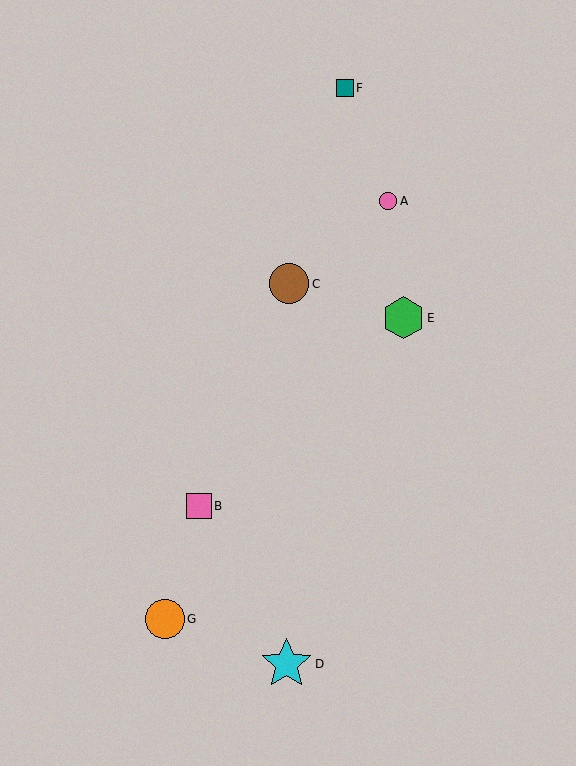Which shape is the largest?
The cyan star (labeled D) is the largest.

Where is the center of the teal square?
The center of the teal square is at (345, 88).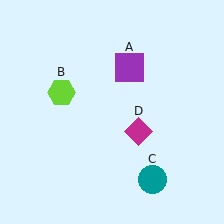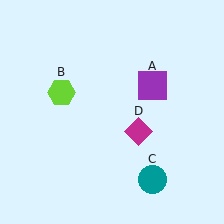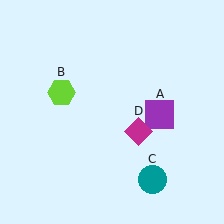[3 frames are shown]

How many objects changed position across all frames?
1 object changed position: purple square (object A).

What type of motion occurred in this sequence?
The purple square (object A) rotated clockwise around the center of the scene.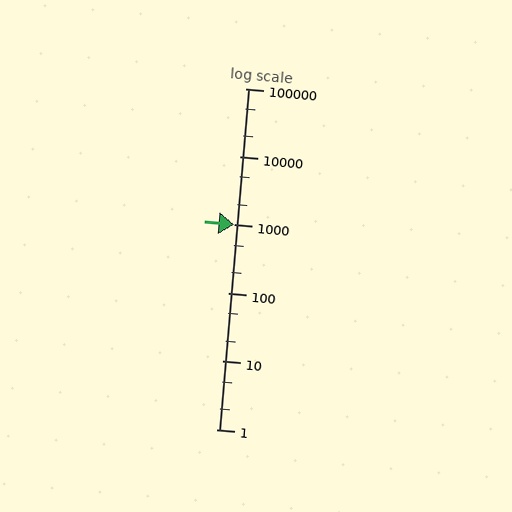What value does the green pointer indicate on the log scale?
The pointer indicates approximately 1000.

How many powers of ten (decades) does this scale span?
The scale spans 5 decades, from 1 to 100000.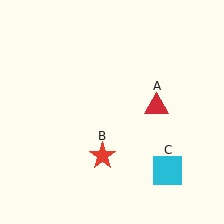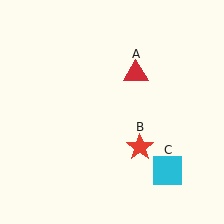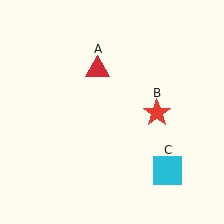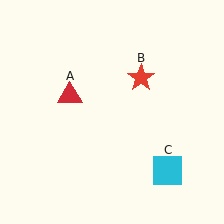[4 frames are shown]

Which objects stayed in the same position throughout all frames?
Cyan square (object C) remained stationary.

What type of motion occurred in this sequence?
The red triangle (object A), red star (object B) rotated counterclockwise around the center of the scene.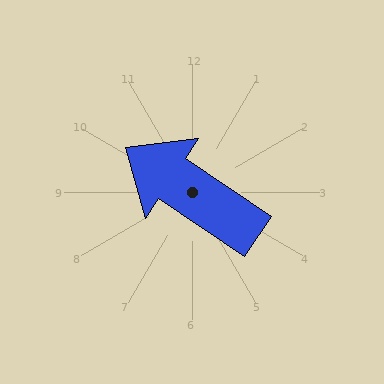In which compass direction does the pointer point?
Northwest.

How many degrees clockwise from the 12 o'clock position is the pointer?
Approximately 304 degrees.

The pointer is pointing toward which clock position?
Roughly 10 o'clock.